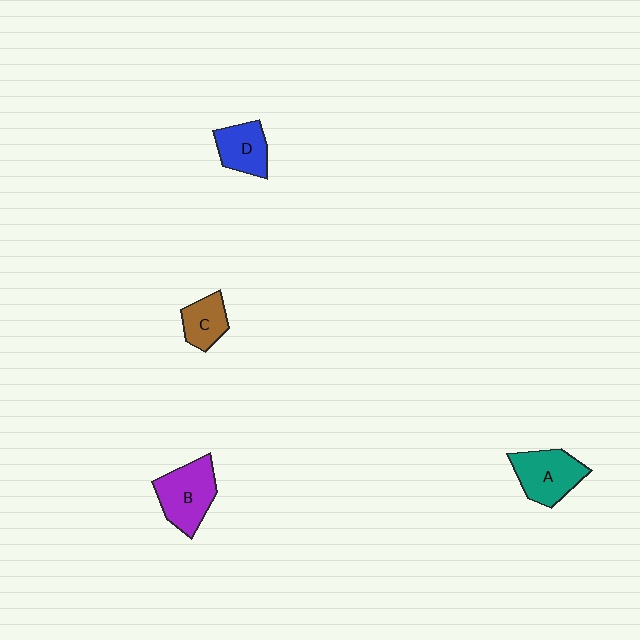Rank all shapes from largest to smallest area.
From largest to smallest: B (purple), A (teal), D (blue), C (brown).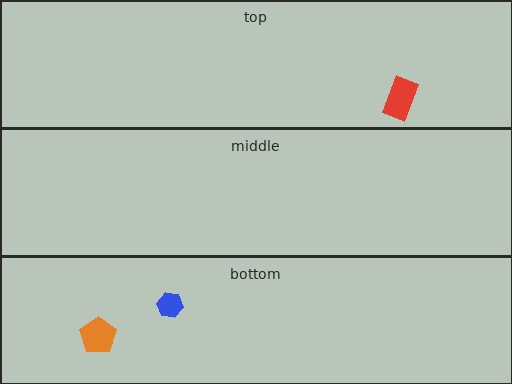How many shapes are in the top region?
1.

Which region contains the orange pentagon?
The bottom region.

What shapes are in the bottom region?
The blue hexagon, the orange pentagon.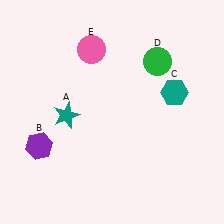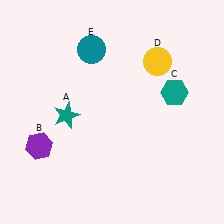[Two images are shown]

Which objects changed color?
D changed from green to yellow. E changed from pink to teal.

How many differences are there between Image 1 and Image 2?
There are 2 differences between the two images.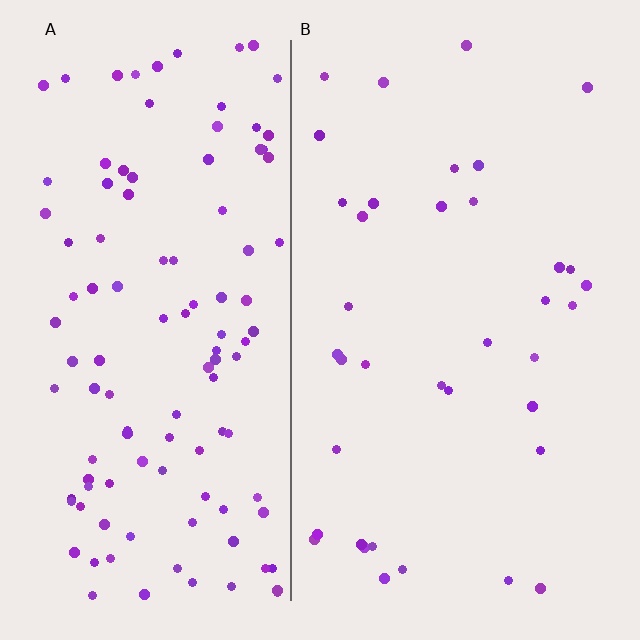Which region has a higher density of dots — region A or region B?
A (the left).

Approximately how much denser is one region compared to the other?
Approximately 3.0× — region A over region B.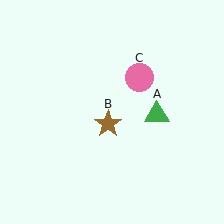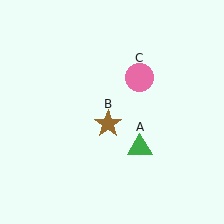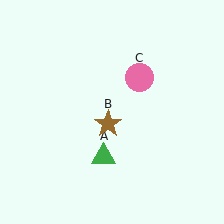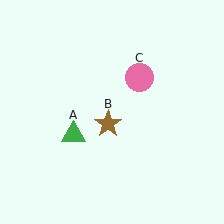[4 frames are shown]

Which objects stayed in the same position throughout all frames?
Brown star (object B) and pink circle (object C) remained stationary.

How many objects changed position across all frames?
1 object changed position: green triangle (object A).